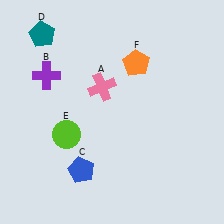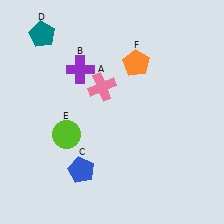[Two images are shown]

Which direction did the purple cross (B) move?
The purple cross (B) moved right.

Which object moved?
The purple cross (B) moved right.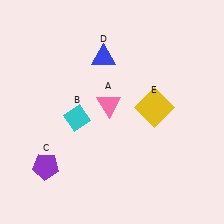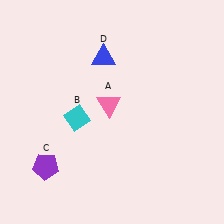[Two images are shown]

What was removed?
The yellow square (E) was removed in Image 2.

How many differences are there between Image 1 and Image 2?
There is 1 difference between the two images.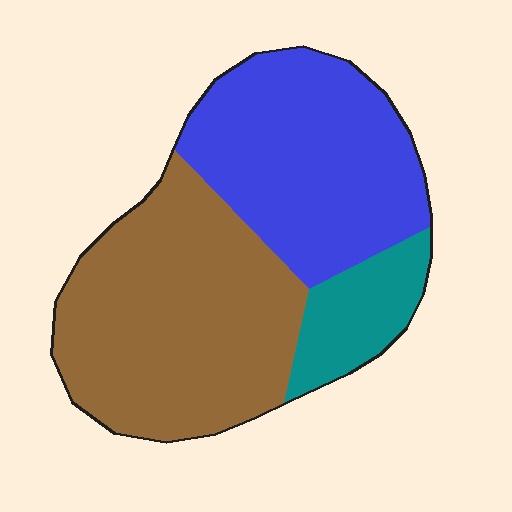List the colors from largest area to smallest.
From largest to smallest: brown, blue, teal.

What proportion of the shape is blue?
Blue takes up about two fifths (2/5) of the shape.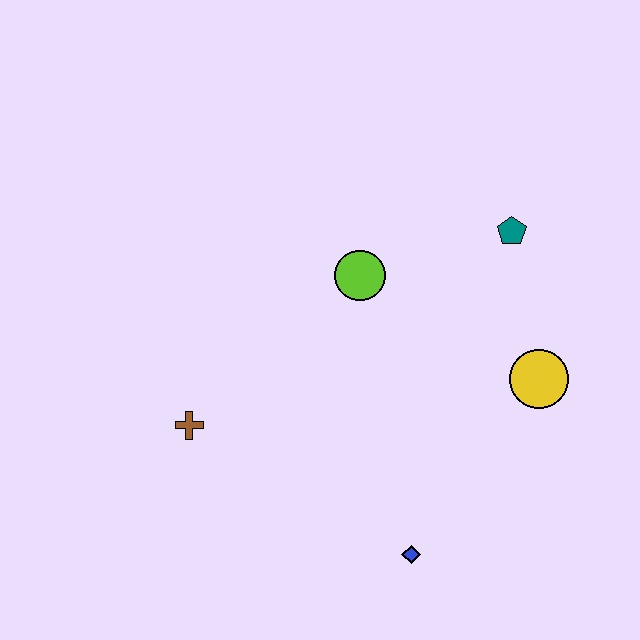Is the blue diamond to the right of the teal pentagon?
No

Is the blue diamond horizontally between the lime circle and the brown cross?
No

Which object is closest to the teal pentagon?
The yellow circle is closest to the teal pentagon.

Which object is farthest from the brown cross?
The teal pentagon is farthest from the brown cross.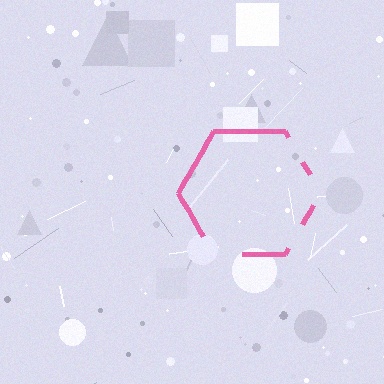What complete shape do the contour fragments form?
The contour fragments form a hexagon.